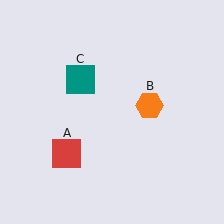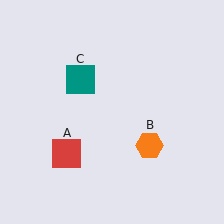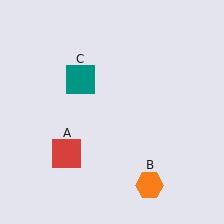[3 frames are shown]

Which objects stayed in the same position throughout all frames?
Red square (object A) and teal square (object C) remained stationary.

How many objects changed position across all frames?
1 object changed position: orange hexagon (object B).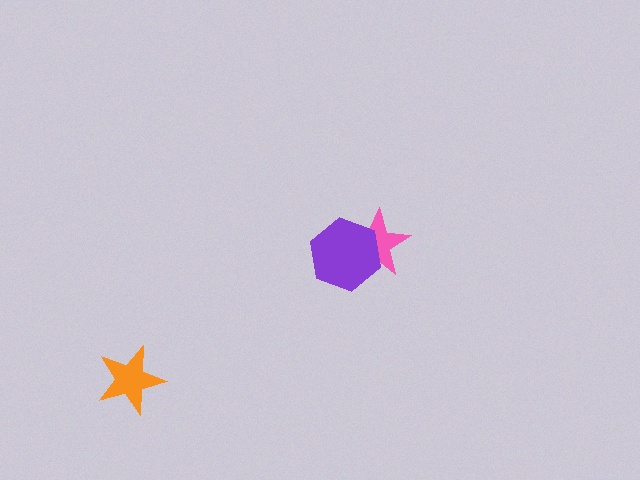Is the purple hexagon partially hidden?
No, no other shape covers it.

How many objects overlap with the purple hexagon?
1 object overlaps with the purple hexagon.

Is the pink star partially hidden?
Yes, it is partially covered by another shape.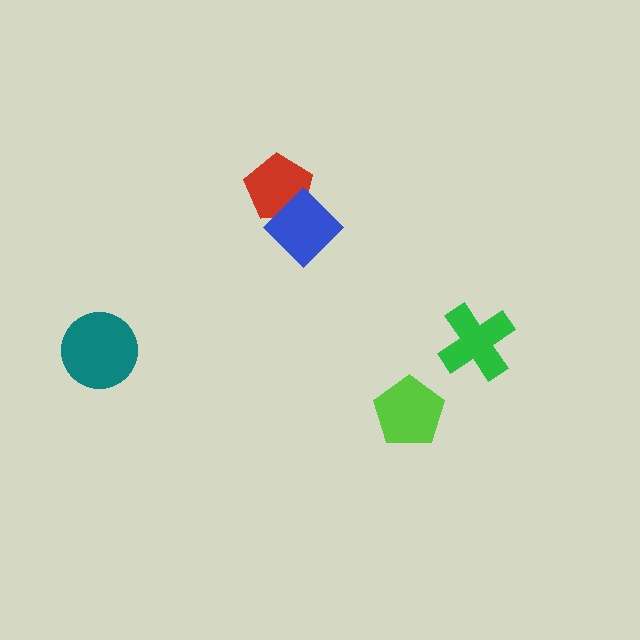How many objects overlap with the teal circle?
0 objects overlap with the teal circle.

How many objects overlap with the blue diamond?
1 object overlaps with the blue diamond.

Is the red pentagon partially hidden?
Yes, it is partially covered by another shape.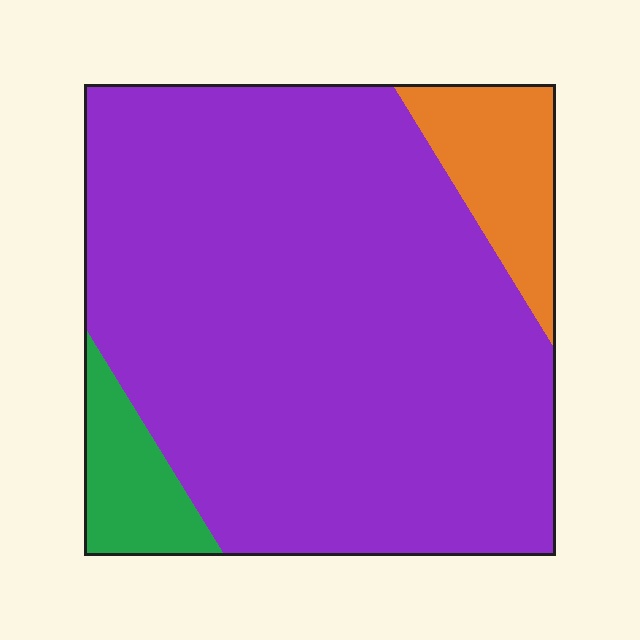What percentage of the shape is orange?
Orange takes up less than a sixth of the shape.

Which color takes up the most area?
Purple, at roughly 85%.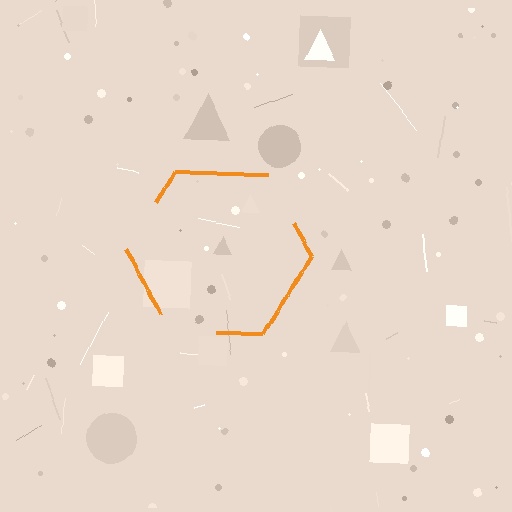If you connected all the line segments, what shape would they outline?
They would outline a hexagon.